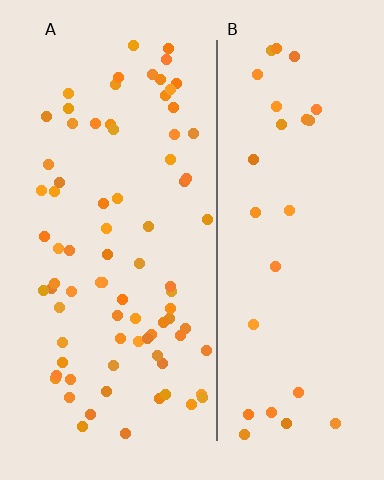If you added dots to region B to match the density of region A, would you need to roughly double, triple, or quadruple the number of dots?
Approximately triple.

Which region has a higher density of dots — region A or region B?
A (the left).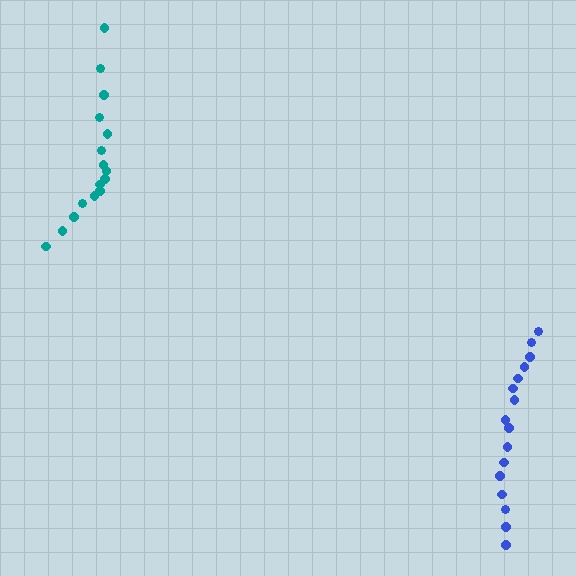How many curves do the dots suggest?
There are 2 distinct paths.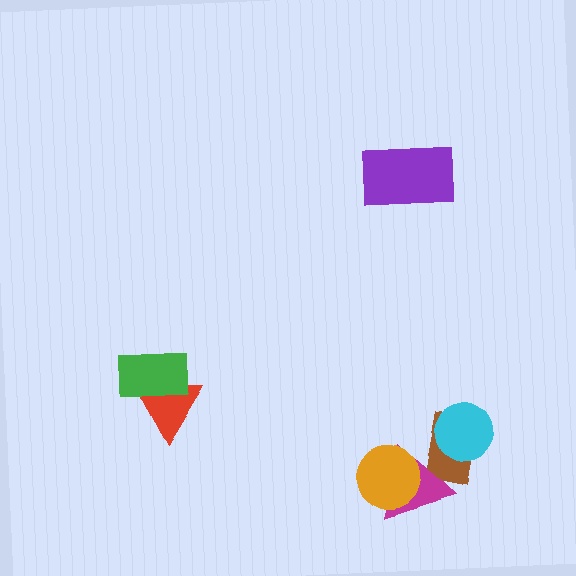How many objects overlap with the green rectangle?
1 object overlaps with the green rectangle.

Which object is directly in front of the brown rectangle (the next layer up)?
The magenta triangle is directly in front of the brown rectangle.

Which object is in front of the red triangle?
The green rectangle is in front of the red triangle.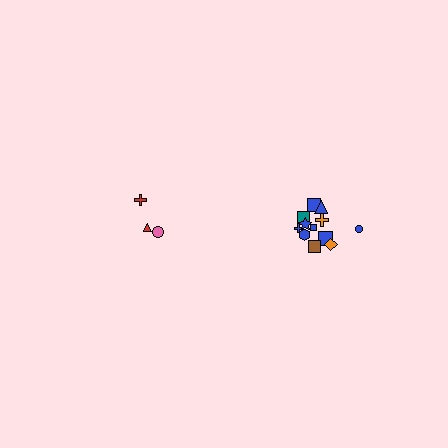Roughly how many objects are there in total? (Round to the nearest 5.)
Roughly 15 objects in total.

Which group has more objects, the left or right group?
The right group.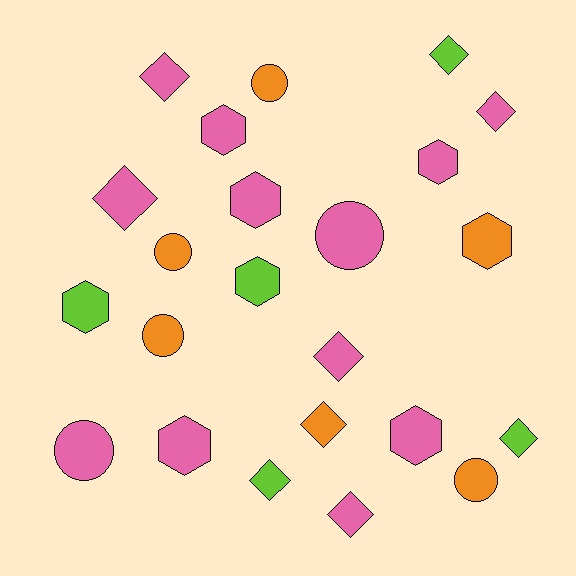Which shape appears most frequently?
Diamond, with 9 objects.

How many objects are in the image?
There are 23 objects.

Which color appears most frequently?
Pink, with 12 objects.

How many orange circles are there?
There are 4 orange circles.